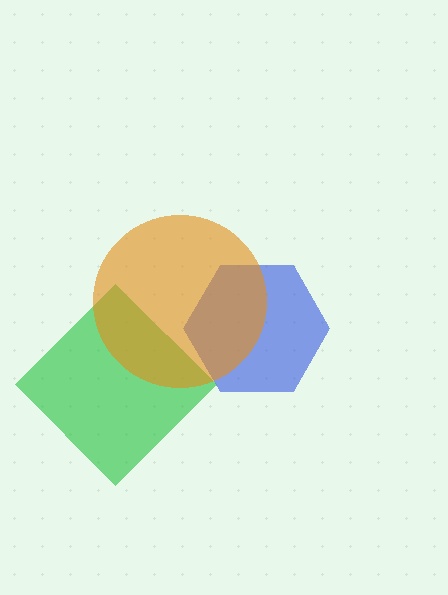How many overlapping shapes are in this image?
There are 3 overlapping shapes in the image.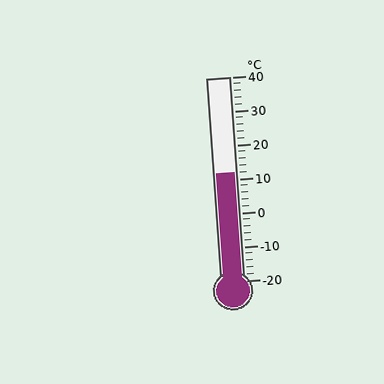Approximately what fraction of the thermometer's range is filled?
The thermometer is filled to approximately 55% of its range.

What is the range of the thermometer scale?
The thermometer scale ranges from -20°C to 40°C.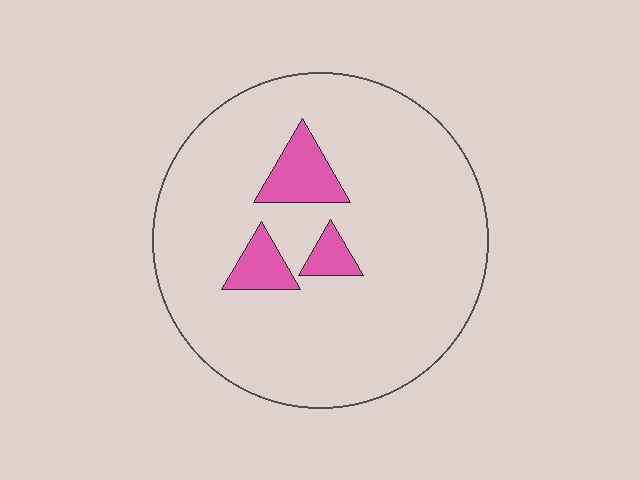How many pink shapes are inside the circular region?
3.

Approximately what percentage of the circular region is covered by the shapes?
Approximately 10%.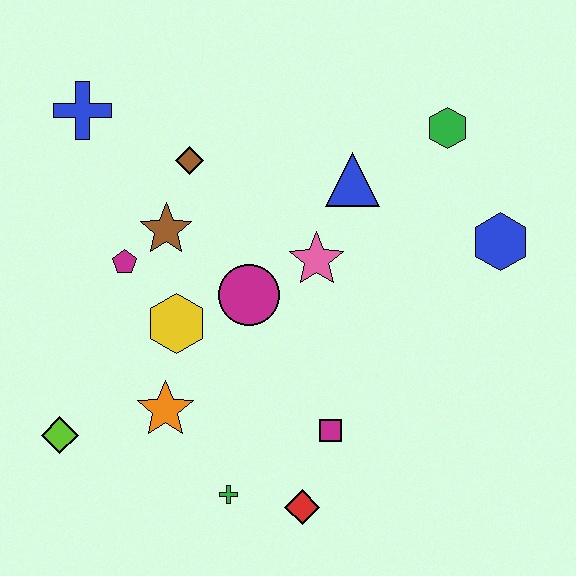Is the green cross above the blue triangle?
No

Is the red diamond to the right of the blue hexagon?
No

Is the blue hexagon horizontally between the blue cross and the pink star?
No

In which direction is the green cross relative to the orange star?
The green cross is below the orange star.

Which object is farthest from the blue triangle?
The lime diamond is farthest from the blue triangle.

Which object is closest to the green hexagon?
The blue triangle is closest to the green hexagon.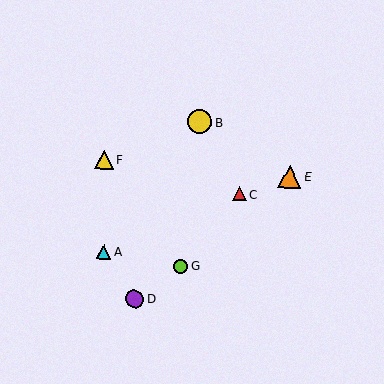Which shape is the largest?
The yellow circle (labeled B) is the largest.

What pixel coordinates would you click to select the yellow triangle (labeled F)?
Click at (104, 160) to select the yellow triangle F.